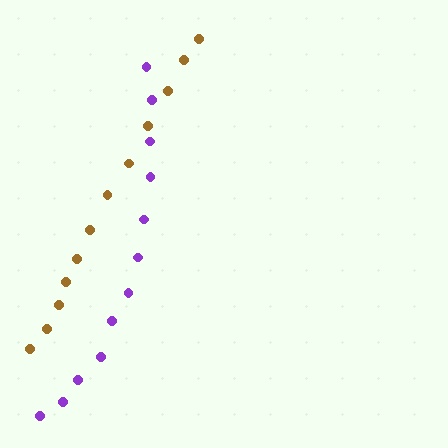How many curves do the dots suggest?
There are 2 distinct paths.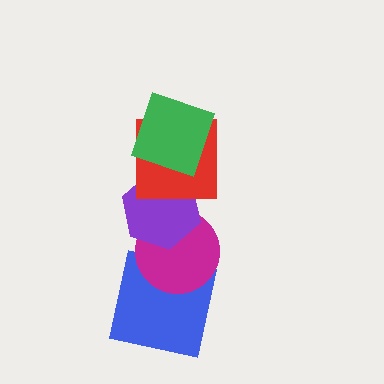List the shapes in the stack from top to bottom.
From top to bottom: the green square, the red square, the purple hexagon, the magenta circle, the blue square.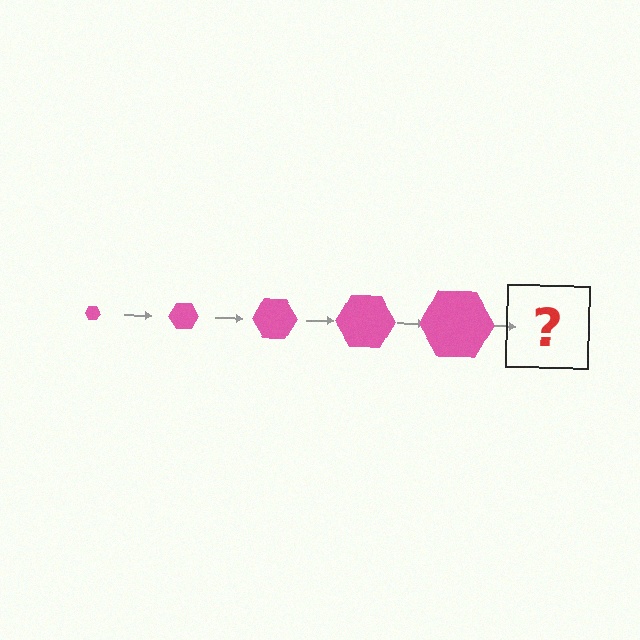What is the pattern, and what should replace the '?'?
The pattern is that the hexagon gets progressively larger each step. The '?' should be a pink hexagon, larger than the previous one.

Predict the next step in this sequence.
The next step is a pink hexagon, larger than the previous one.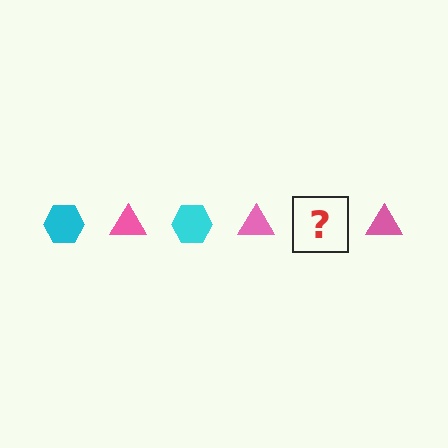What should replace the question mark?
The question mark should be replaced with a cyan hexagon.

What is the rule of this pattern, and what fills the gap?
The rule is that the pattern alternates between cyan hexagon and pink triangle. The gap should be filled with a cyan hexagon.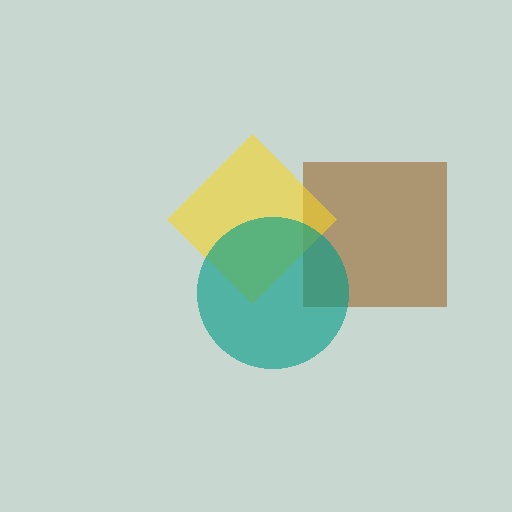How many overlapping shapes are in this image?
There are 3 overlapping shapes in the image.